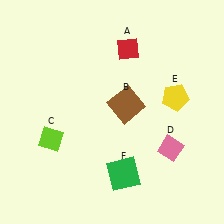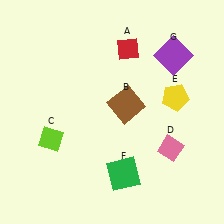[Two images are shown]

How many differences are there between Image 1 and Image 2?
There is 1 difference between the two images.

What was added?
A purple square (G) was added in Image 2.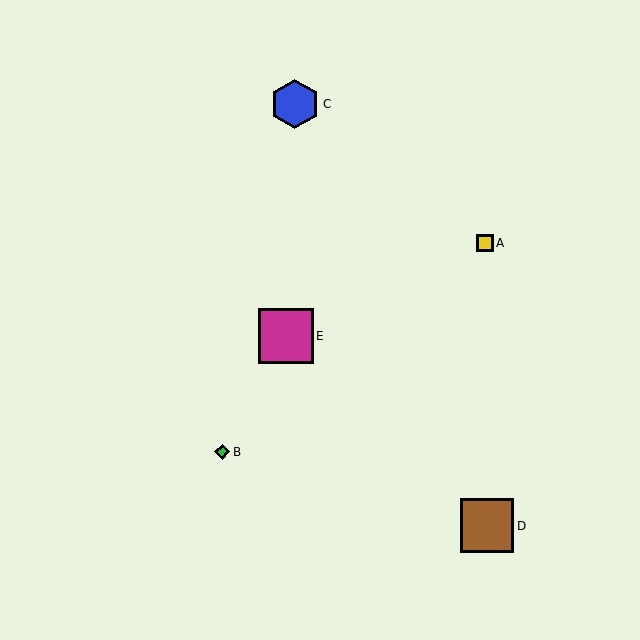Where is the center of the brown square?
The center of the brown square is at (487, 526).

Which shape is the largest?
The magenta square (labeled E) is the largest.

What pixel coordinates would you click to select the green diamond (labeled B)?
Click at (222, 452) to select the green diamond B.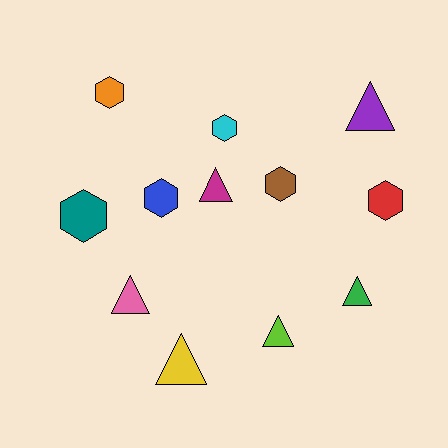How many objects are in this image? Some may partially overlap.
There are 12 objects.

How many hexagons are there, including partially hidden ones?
There are 6 hexagons.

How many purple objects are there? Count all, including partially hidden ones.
There is 1 purple object.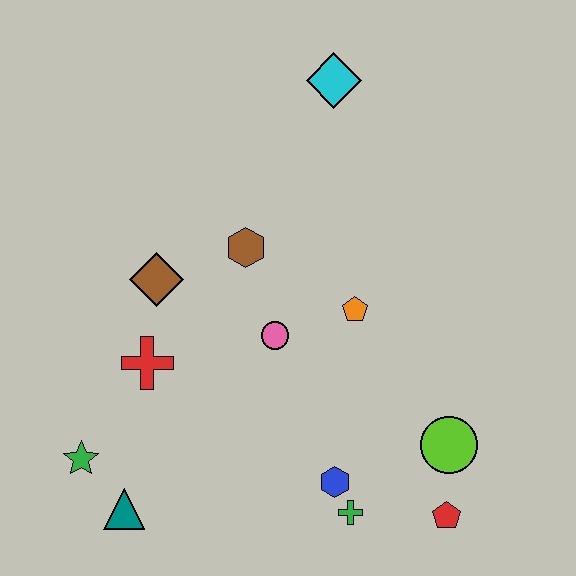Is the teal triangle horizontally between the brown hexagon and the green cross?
No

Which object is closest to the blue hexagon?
The green cross is closest to the blue hexagon.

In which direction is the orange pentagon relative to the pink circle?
The orange pentagon is to the right of the pink circle.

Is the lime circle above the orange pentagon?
No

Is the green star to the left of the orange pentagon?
Yes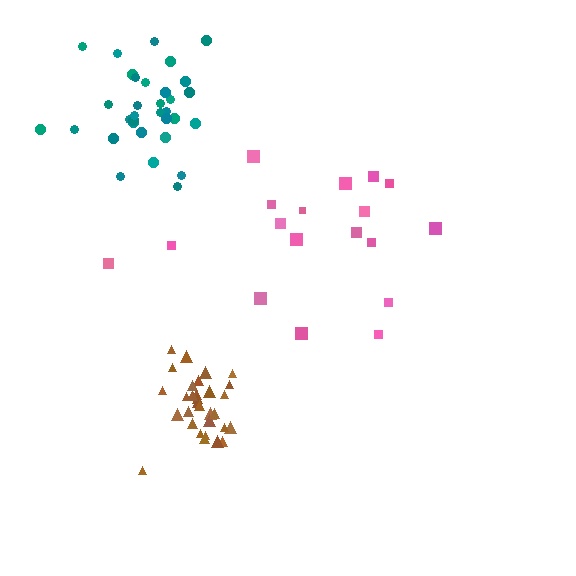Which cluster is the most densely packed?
Brown.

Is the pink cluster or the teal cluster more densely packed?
Teal.